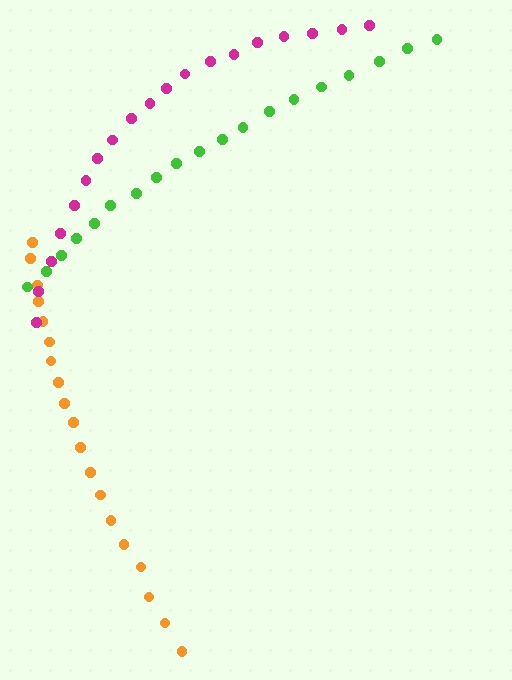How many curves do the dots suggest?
There are 3 distinct paths.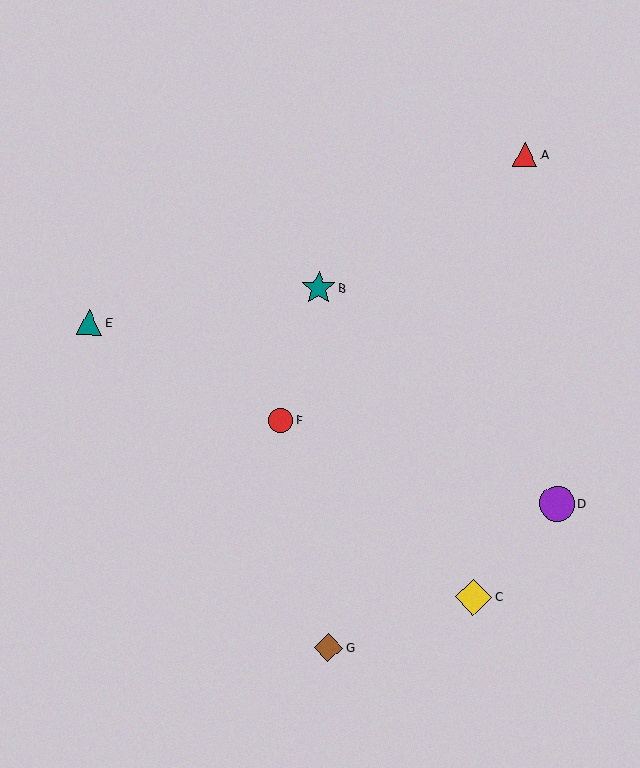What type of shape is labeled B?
Shape B is a teal star.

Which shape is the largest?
The yellow diamond (labeled C) is the largest.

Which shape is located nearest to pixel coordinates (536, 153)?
The red triangle (labeled A) at (525, 155) is nearest to that location.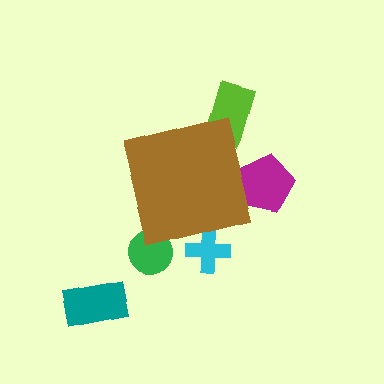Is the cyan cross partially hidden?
Yes, the cyan cross is partially hidden behind the brown square.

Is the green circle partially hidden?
Yes, the green circle is partially hidden behind the brown square.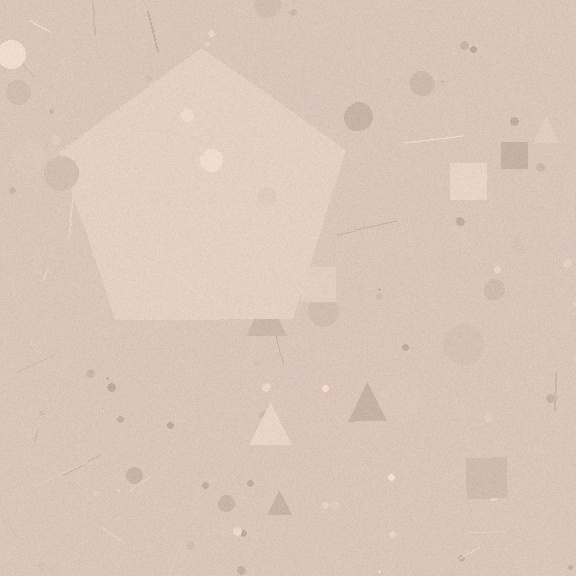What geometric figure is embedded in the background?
A pentagon is embedded in the background.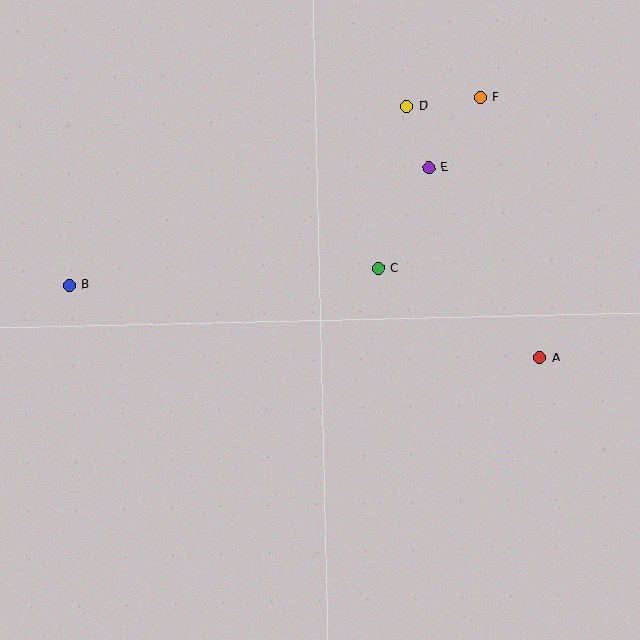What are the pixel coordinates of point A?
Point A is at (539, 357).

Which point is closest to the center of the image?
Point C at (378, 268) is closest to the center.